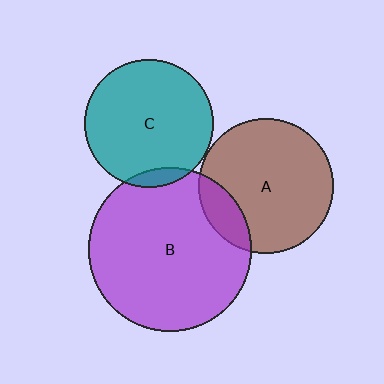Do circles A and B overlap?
Yes.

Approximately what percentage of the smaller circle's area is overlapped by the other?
Approximately 15%.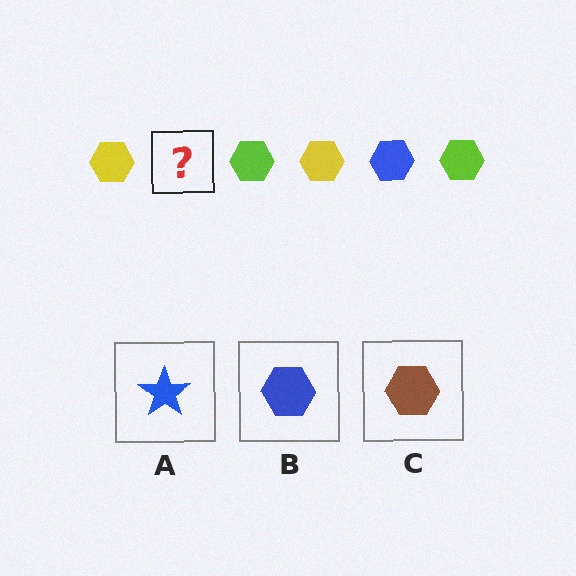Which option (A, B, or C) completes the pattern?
B.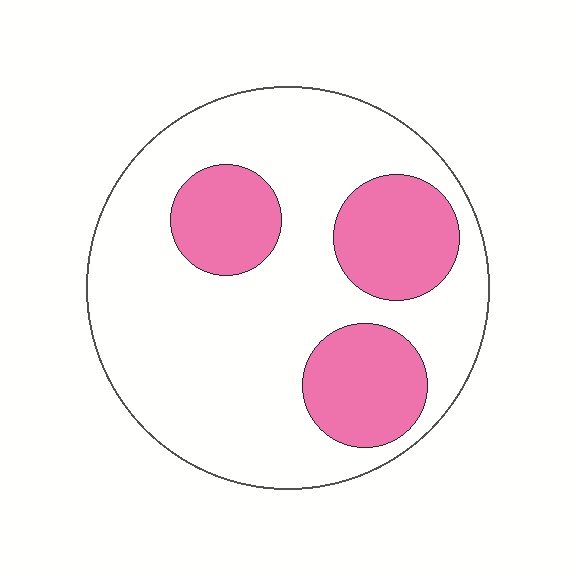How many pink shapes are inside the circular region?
3.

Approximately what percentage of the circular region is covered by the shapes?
Approximately 25%.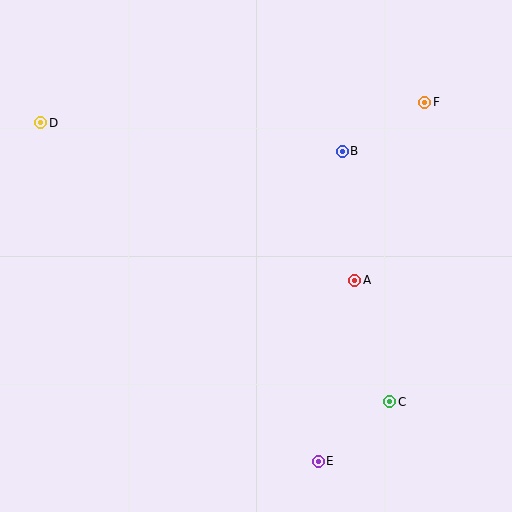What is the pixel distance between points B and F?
The distance between B and F is 96 pixels.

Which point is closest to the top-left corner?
Point D is closest to the top-left corner.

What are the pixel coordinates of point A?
Point A is at (355, 280).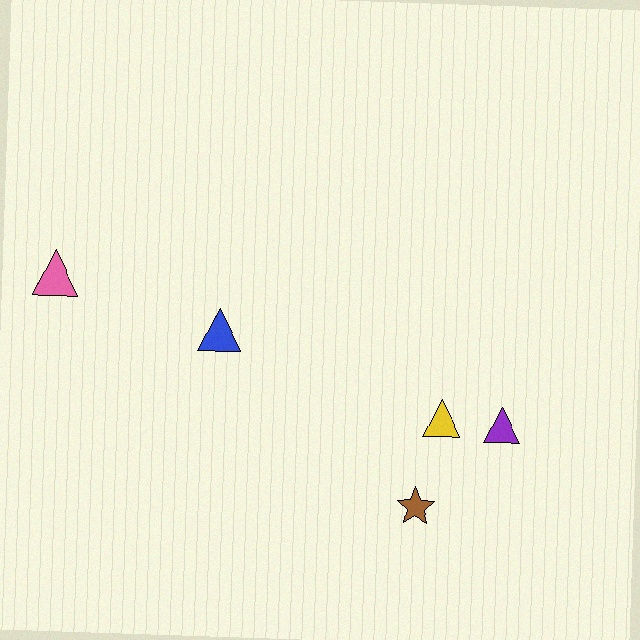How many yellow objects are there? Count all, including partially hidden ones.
There is 1 yellow object.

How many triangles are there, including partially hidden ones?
There are 4 triangles.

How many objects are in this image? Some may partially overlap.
There are 5 objects.